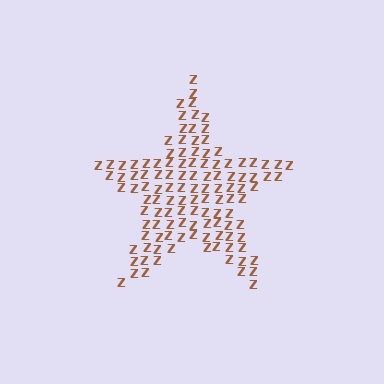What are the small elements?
The small elements are letter Z's.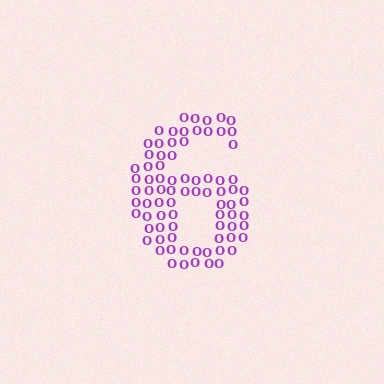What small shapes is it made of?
It is made of small letter O's.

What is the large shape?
The large shape is the digit 6.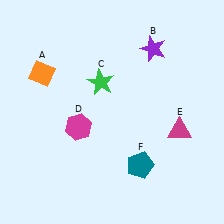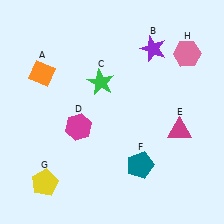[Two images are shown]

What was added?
A yellow pentagon (G), a pink hexagon (H) were added in Image 2.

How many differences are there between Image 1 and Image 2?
There are 2 differences between the two images.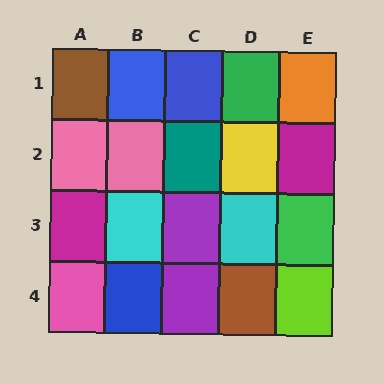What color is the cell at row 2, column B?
Pink.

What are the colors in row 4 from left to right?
Pink, blue, purple, brown, lime.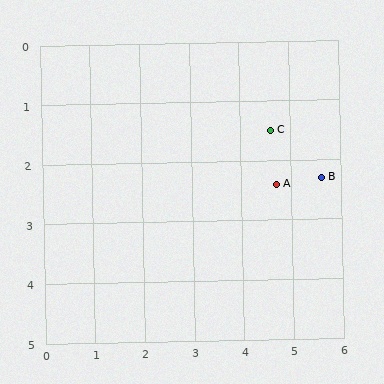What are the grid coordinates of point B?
Point B is at approximately (5.6, 2.3).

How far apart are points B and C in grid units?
Points B and C are about 1.3 grid units apart.